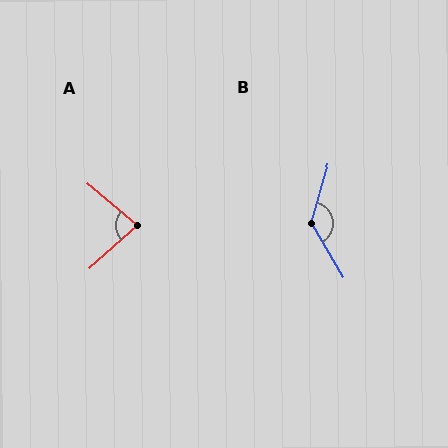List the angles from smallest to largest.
A (82°), B (133°).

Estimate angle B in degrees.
Approximately 133 degrees.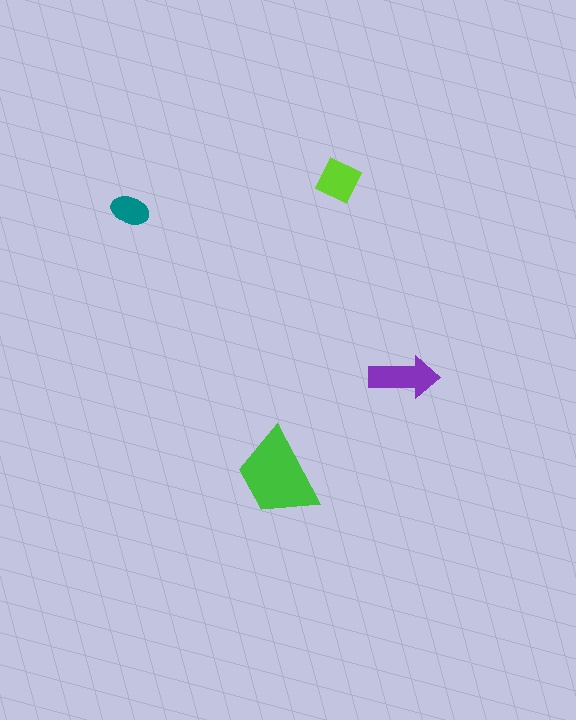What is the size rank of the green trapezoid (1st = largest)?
1st.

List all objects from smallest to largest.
The teal ellipse, the lime diamond, the purple arrow, the green trapezoid.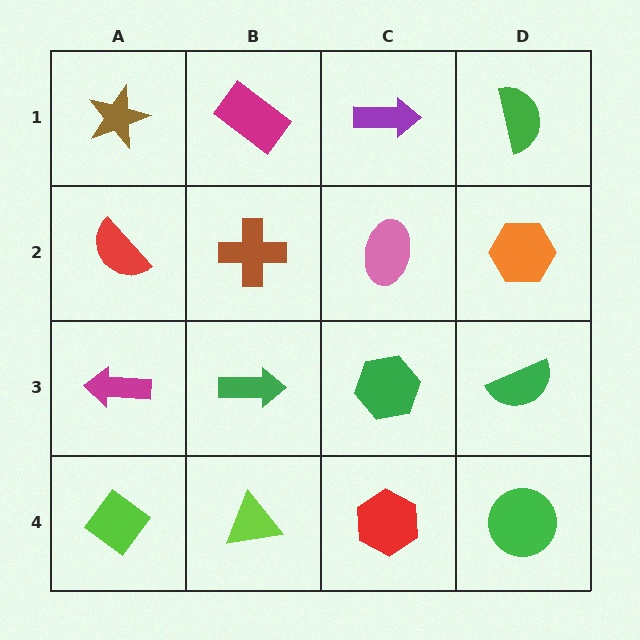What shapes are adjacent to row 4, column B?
A green arrow (row 3, column B), a lime diamond (row 4, column A), a red hexagon (row 4, column C).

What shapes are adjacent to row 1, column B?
A brown cross (row 2, column B), a brown star (row 1, column A), a purple arrow (row 1, column C).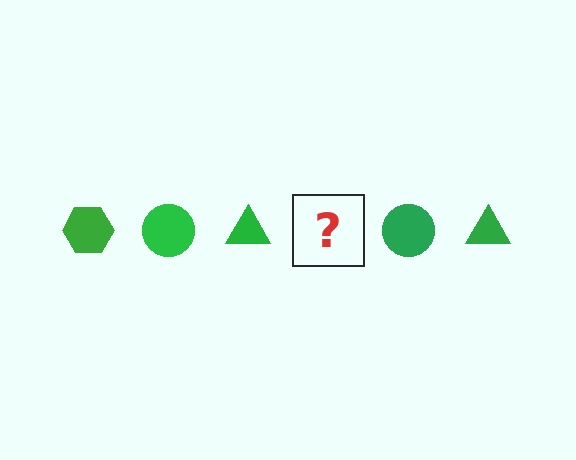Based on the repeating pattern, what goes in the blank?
The blank should be a green hexagon.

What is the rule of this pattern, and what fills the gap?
The rule is that the pattern cycles through hexagon, circle, triangle shapes in green. The gap should be filled with a green hexagon.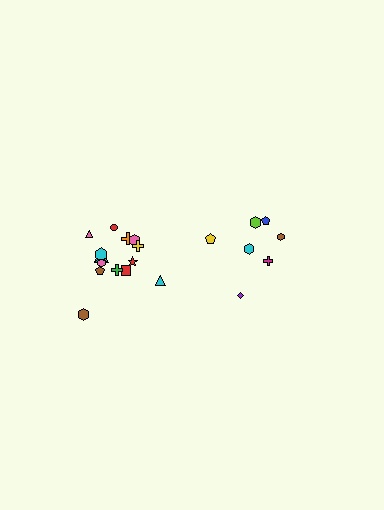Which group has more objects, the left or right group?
The left group.